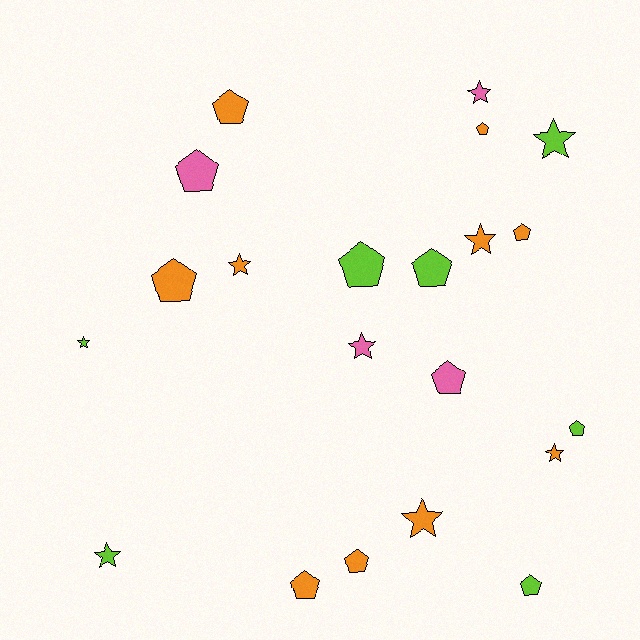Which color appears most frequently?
Orange, with 10 objects.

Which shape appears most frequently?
Pentagon, with 12 objects.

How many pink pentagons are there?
There are 2 pink pentagons.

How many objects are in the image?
There are 21 objects.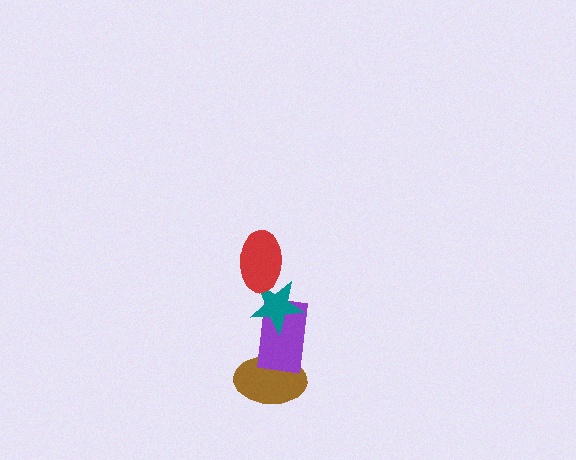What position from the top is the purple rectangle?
The purple rectangle is 3rd from the top.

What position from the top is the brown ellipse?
The brown ellipse is 4th from the top.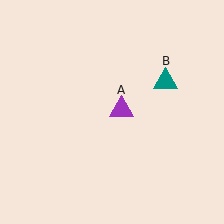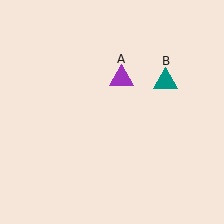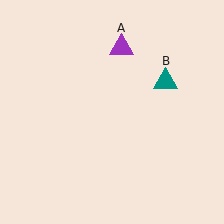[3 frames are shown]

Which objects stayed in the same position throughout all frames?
Teal triangle (object B) remained stationary.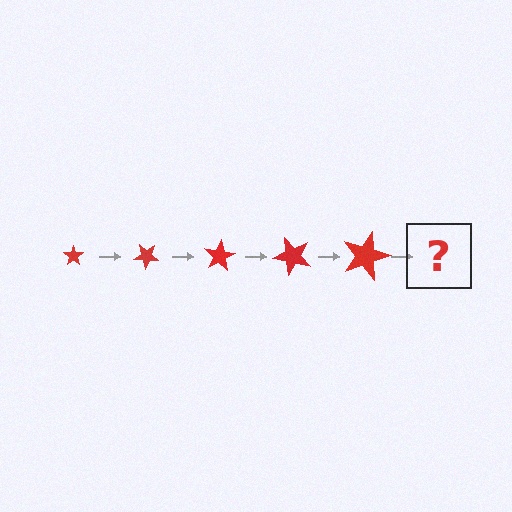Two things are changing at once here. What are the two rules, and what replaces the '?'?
The two rules are that the star grows larger each step and it rotates 40 degrees each step. The '?' should be a star, larger than the previous one and rotated 200 degrees from the start.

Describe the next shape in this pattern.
It should be a star, larger than the previous one and rotated 200 degrees from the start.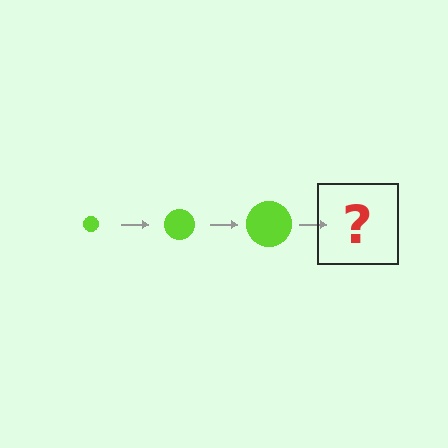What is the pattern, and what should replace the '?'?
The pattern is that the circle gets progressively larger each step. The '?' should be a lime circle, larger than the previous one.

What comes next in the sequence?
The next element should be a lime circle, larger than the previous one.